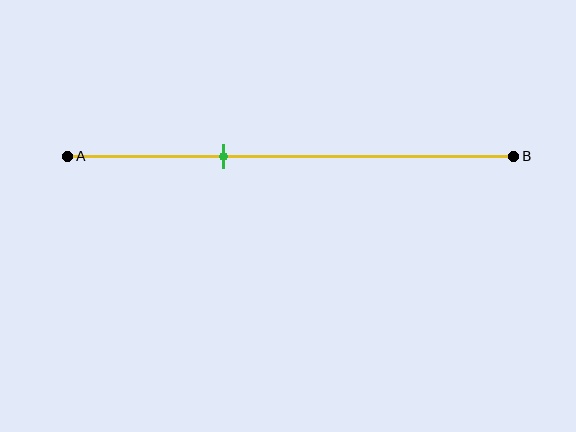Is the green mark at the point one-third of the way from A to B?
Yes, the mark is approximately at the one-third point.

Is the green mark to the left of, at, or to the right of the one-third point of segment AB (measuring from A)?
The green mark is approximately at the one-third point of segment AB.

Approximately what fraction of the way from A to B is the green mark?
The green mark is approximately 35% of the way from A to B.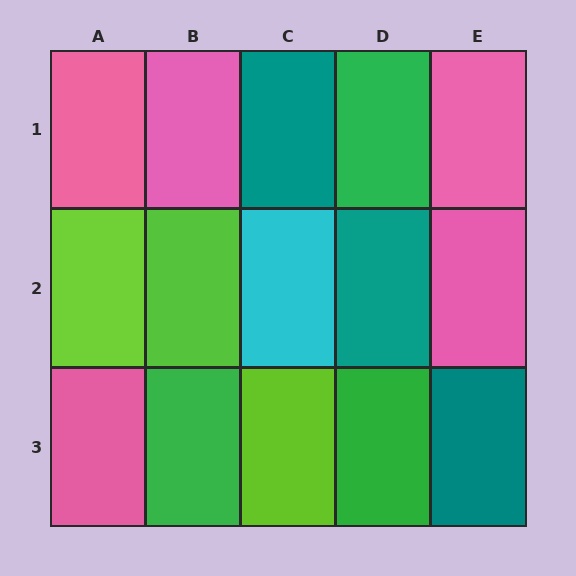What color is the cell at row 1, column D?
Green.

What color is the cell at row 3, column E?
Teal.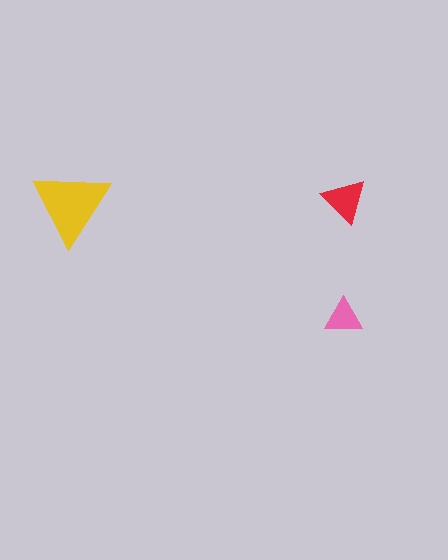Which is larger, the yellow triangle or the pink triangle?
The yellow one.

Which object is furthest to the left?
The yellow triangle is leftmost.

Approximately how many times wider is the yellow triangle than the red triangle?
About 2 times wider.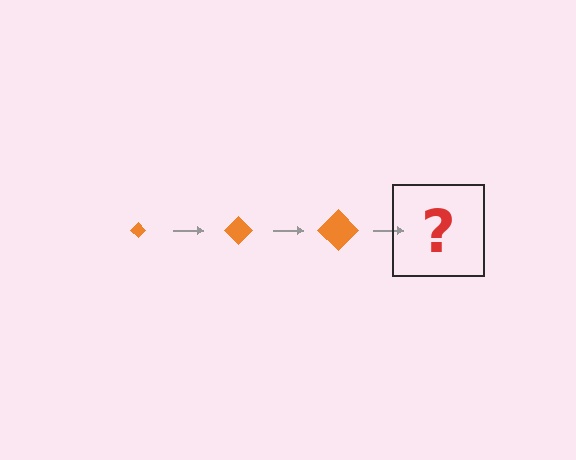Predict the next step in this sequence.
The next step is an orange diamond, larger than the previous one.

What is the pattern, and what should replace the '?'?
The pattern is that the diamond gets progressively larger each step. The '?' should be an orange diamond, larger than the previous one.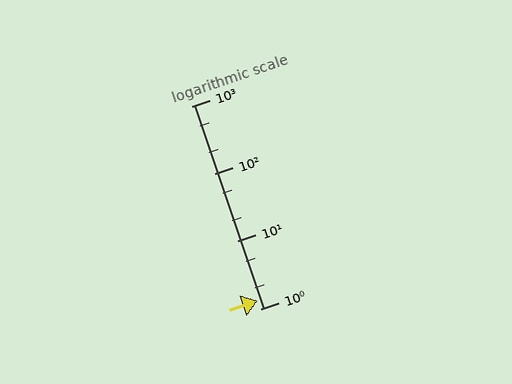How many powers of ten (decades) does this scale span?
The scale spans 3 decades, from 1 to 1000.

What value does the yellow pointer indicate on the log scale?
The pointer indicates approximately 1.3.